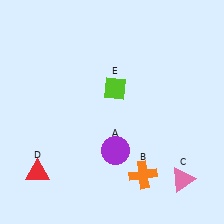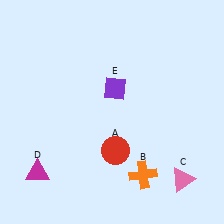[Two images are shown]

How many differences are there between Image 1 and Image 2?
There are 3 differences between the two images.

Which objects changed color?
A changed from purple to red. D changed from red to magenta. E changed from lime to purple.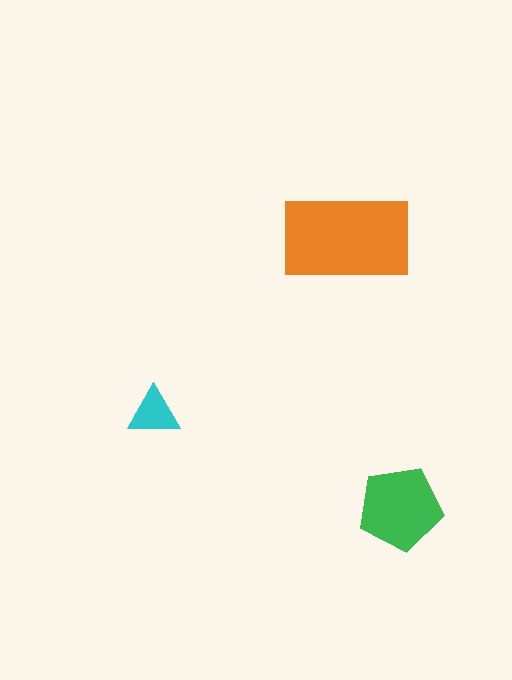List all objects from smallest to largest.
The cyan triangle, the green pentagon, the orange rectangle.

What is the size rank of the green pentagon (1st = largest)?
2nd.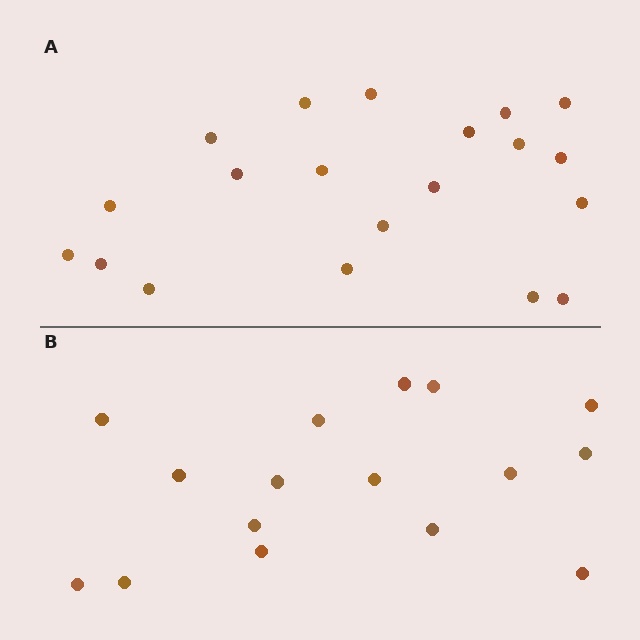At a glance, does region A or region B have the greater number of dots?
Region A (the top region) has more dots.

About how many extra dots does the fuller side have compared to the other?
Region A has about 4 more dots than region B.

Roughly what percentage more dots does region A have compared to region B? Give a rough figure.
About 25% more.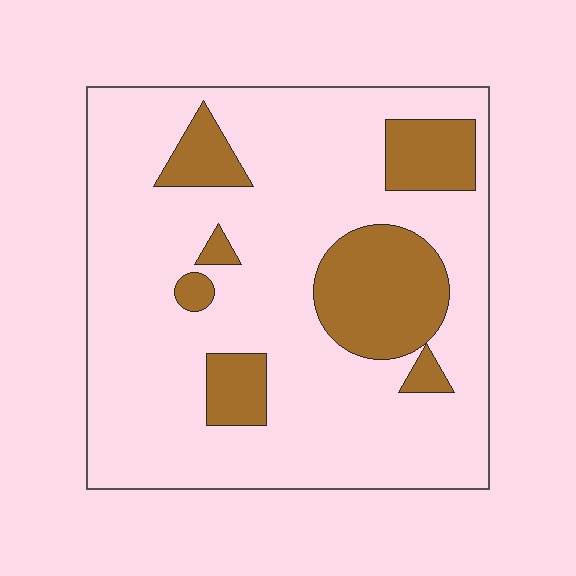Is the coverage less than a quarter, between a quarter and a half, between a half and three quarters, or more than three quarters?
Less than a quarter.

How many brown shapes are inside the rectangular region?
7.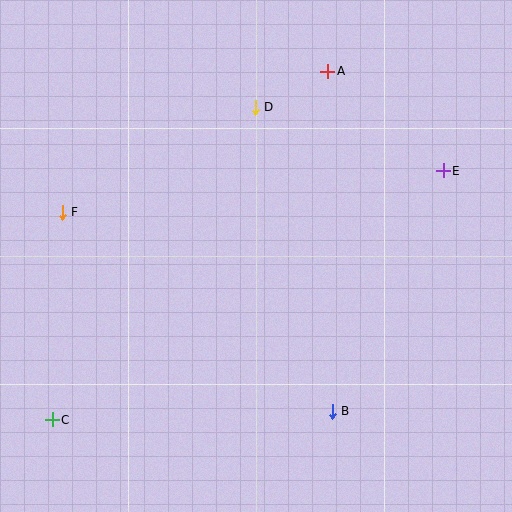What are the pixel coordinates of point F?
Point F is at (62, 212).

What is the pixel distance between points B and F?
The distance between B and F is 336 pixels.